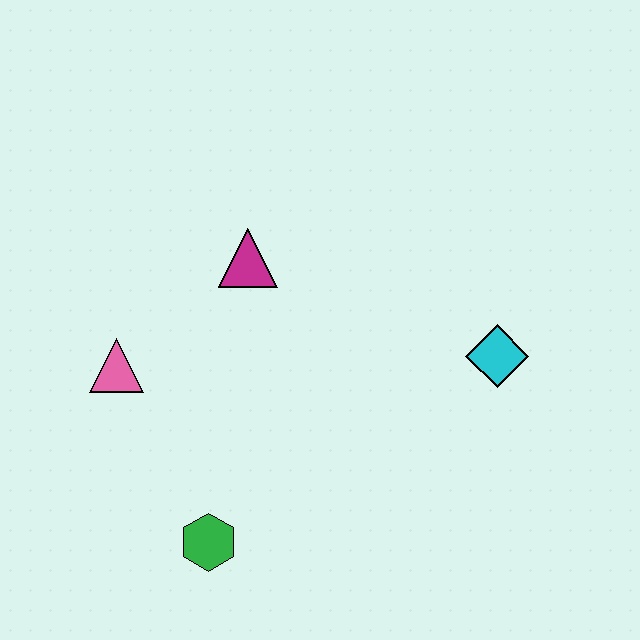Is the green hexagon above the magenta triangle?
No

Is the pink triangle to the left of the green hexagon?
Yes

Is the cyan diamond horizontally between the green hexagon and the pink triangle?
No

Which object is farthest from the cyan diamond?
The pink triangle is farthest from the cyan diamond.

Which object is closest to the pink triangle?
The magenta triangle is closest to the pink triangle.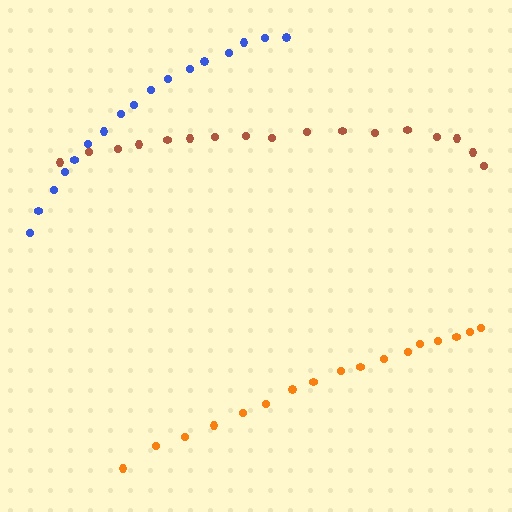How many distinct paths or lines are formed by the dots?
There are 3 distinct paths.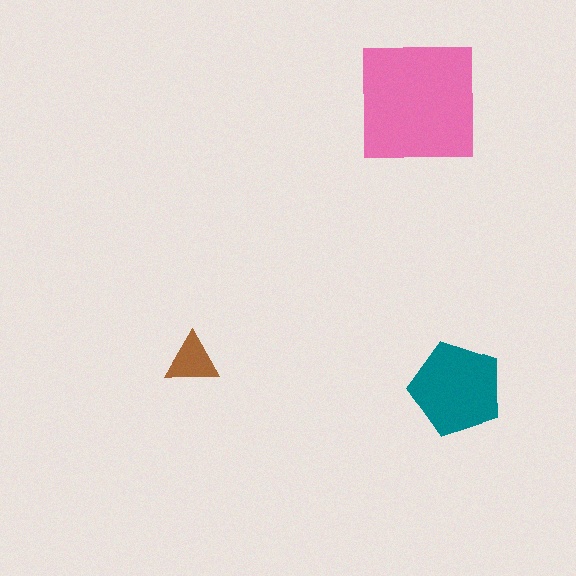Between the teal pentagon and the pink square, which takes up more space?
The pink square.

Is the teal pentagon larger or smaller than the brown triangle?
Larger.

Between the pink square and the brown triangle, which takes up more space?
The pink square.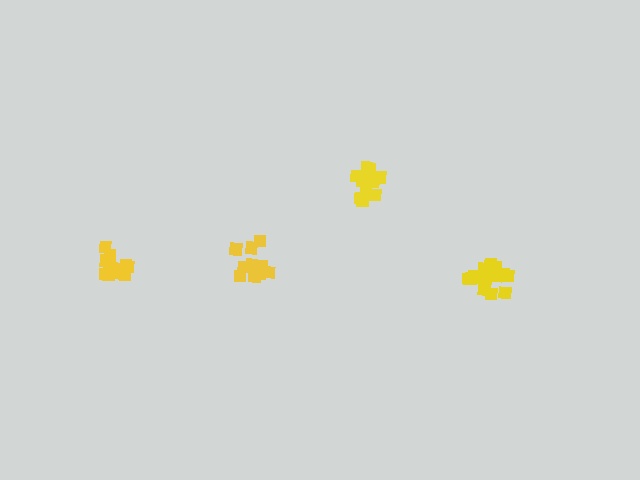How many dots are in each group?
Group 1: 14 dots, Group 2: 15 dots, Group 3: 13 dots, Group 4: 15 dots (57 total).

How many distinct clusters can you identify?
There are 4 distinct clusters.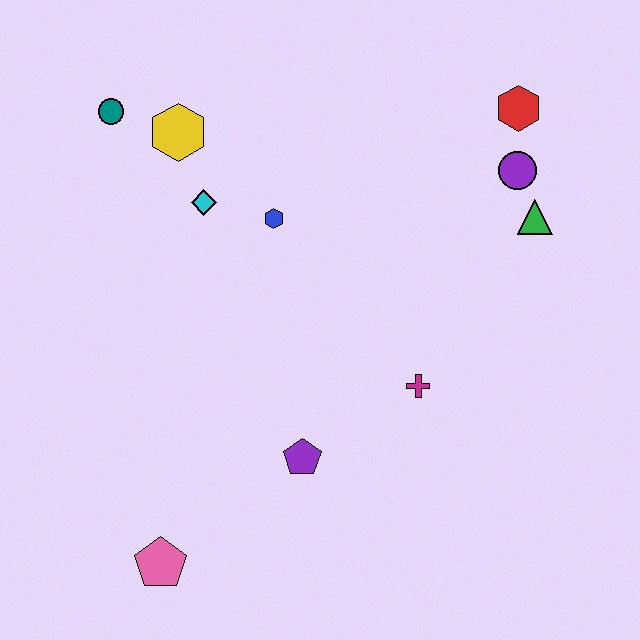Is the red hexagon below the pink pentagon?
No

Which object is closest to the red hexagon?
The purple circle is closest to the red hexagon.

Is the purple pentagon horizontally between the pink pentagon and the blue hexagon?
No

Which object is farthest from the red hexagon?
The pink pentagon is farthest from the red hexagon.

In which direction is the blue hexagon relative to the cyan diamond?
The blue hexagon is to the right of the cyan diamond.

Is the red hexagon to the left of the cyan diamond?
No